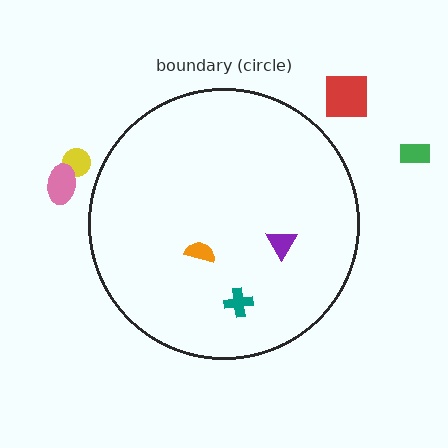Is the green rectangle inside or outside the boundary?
Outside.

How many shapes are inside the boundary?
3 inside, 4 outside.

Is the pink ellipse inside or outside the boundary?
Outside.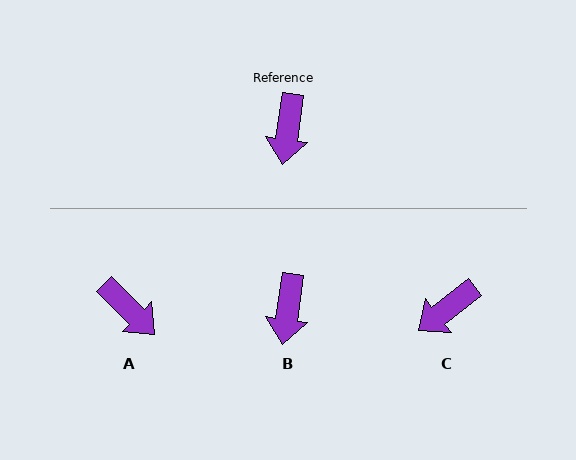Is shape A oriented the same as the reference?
No, it is off by about 54 degrees.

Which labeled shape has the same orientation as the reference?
B.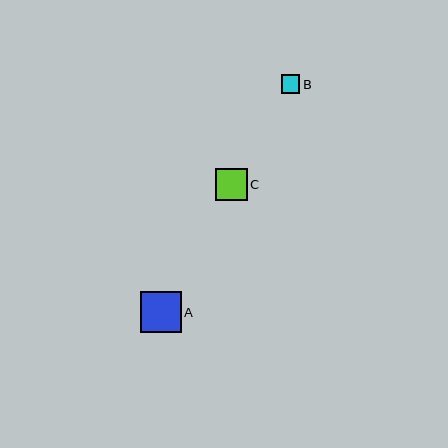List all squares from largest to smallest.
From largest to smallest: A, C, B.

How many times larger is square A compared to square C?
Square A is approximately 1.3 times the size of square C.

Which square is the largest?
Square A is the largest with a size of approximately 41 pixels.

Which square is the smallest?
Square B is the smallest with a size of approximately 18 pixels.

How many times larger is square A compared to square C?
Square A is approximately 1.3 times the size of square C.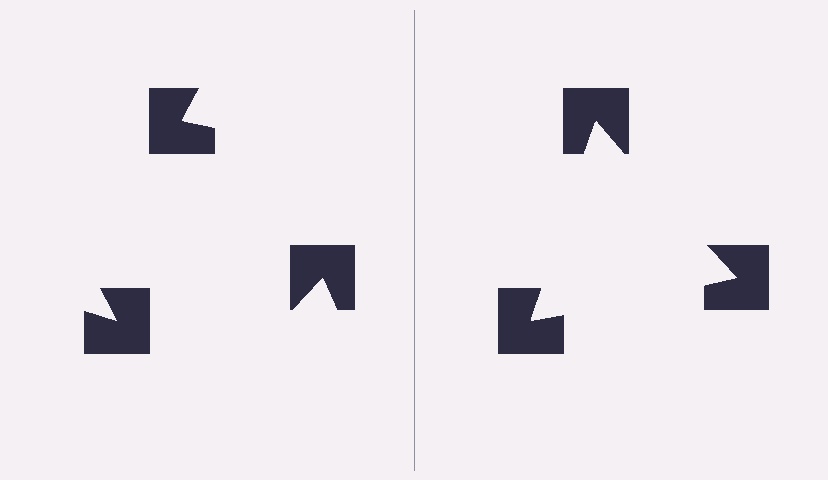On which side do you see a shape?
An illusory triangle appears on the right side. On the left side the wedge cuts are rotated, so no coherent shape forms.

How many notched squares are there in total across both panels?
6 — 3 on each side.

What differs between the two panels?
The notched squares are positioned identically on both sides; only the wedge orientations differ. On the right they align to a triangle; on the left they are misaligned.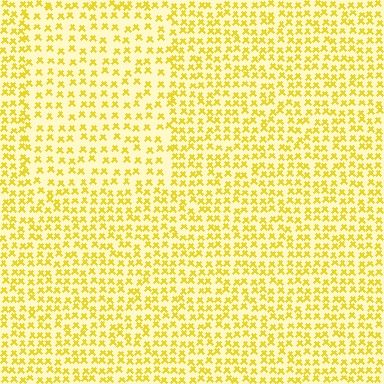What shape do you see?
I see a rectangle.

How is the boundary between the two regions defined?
The boundary is defined by a change in element density (approximately 1.5x ratio). All elements are the same color, size, and shape.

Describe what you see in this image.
The image contains small yellow elements arranged at two different densities. A rectangle-shaped region is visible where the elements are less densely packed than the surrounding area.